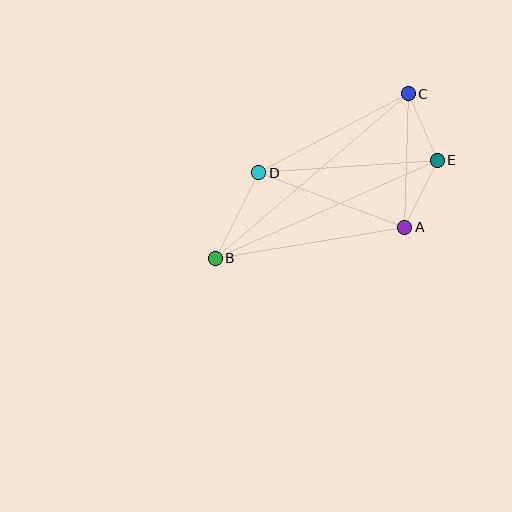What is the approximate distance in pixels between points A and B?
The distance between A and B is approximately 192 pixels.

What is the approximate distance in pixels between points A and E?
The distance between A and E is approximately 74 pixels.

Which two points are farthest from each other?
Points B and C are farthest from each other.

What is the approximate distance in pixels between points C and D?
The distance between C and D is approximately 169 pixels.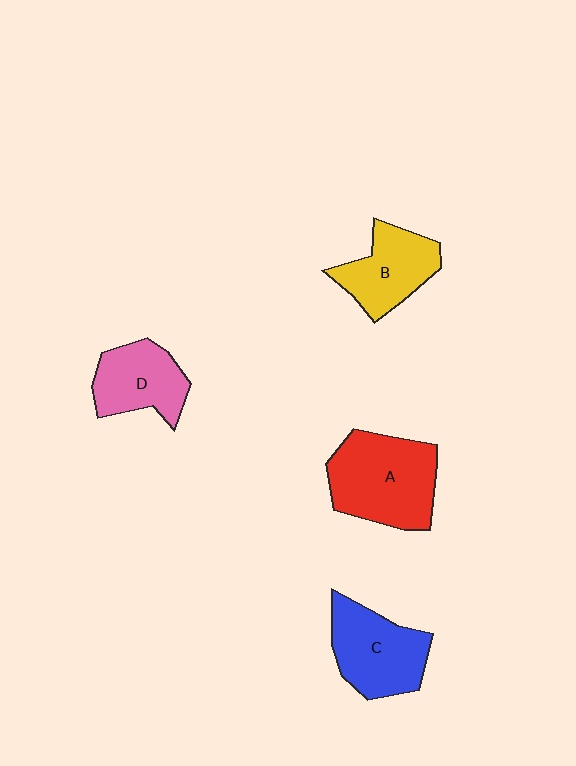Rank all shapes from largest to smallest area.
From largest to smallest: A (red), C (blue), B (yellow), D (pink).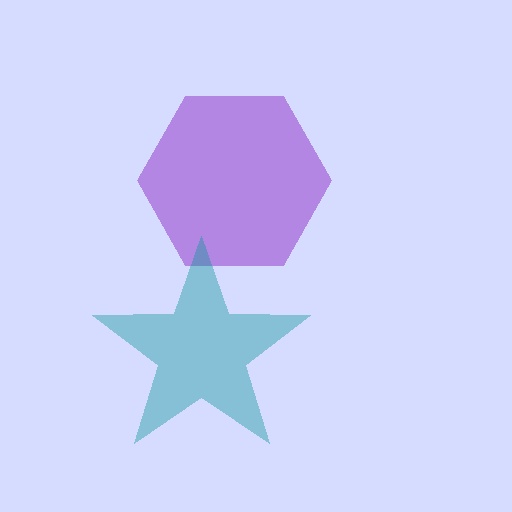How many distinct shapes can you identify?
There are 2 distinct shapes: a purple hexagon, a teal star.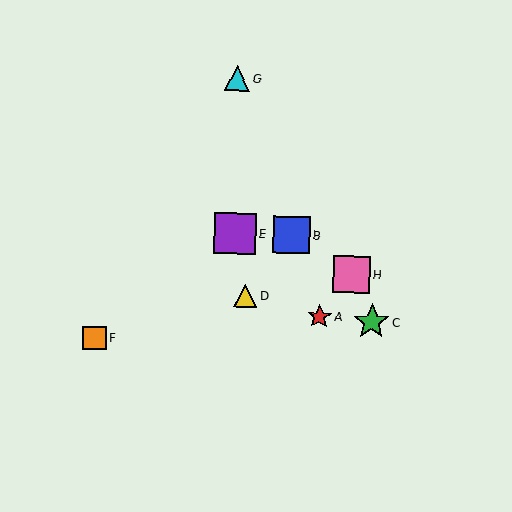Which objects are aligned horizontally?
Objects B, E are aligned horizontally.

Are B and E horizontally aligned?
Yes, both are at y≈235.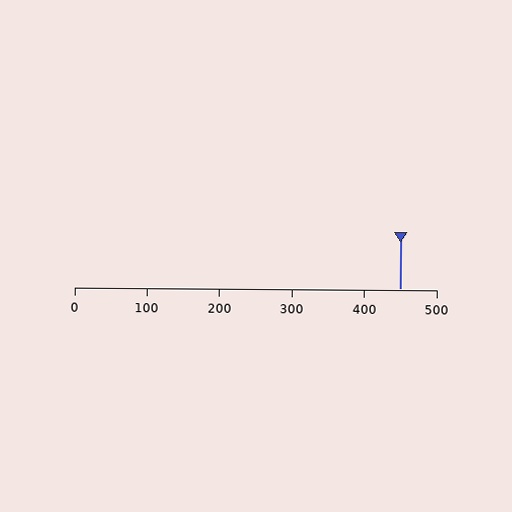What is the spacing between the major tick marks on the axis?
The major ticks are spaced 100 apart.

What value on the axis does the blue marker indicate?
The marker indicates approximately 450.